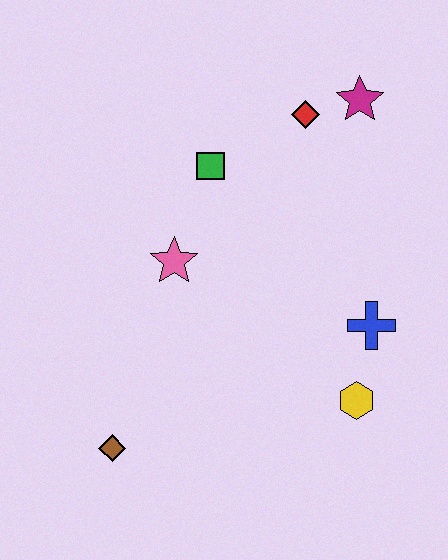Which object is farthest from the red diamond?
The brown diamond is farthest from the red diamond.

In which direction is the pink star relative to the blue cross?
The pink star is to the left of the blue cross.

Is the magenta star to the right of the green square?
Yes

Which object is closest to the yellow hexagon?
The blue cross is closest to the yellow hexagon.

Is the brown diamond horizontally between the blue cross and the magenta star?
No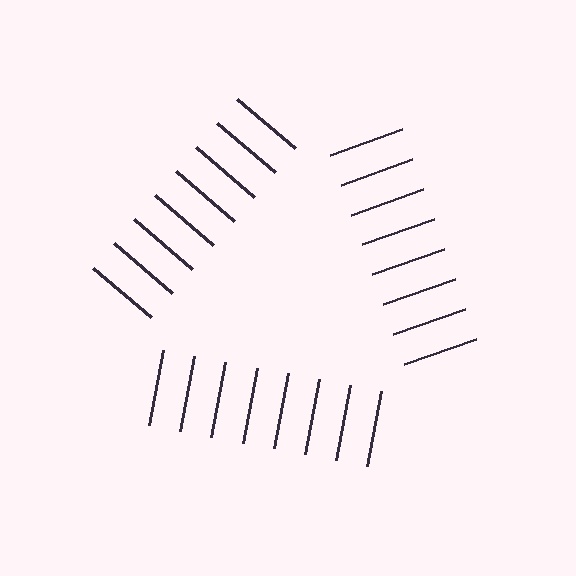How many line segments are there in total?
24 — 8 along each of the 3 edges.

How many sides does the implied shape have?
3 sides — the line-ends trace a triangle.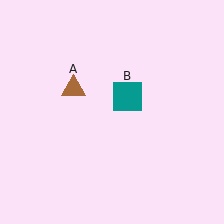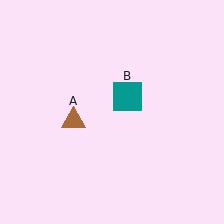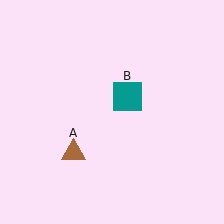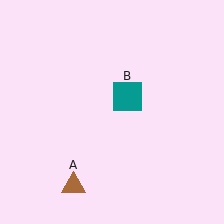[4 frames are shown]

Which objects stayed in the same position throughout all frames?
Teal square (object B) remained stationary.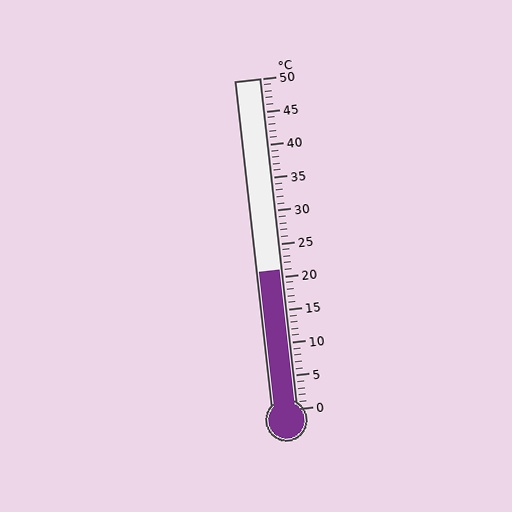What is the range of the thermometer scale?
The thermometer scale ranges from 0°C to 50°C.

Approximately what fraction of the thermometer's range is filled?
The thermometer is filled to approximately 40% of its range.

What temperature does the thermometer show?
The thermometer shows approximately 21°C.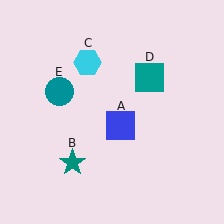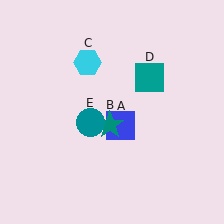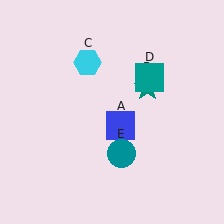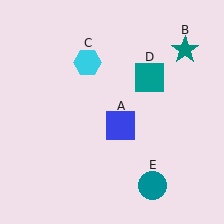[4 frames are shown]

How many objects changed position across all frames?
2 objects changed position: teal star (object B), teal circle (object E).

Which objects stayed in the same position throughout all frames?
Blue square (object A) and cyan hexagon (object C) and teal square (object D) remained stationary.